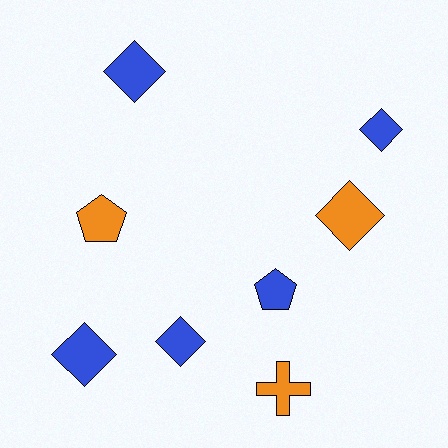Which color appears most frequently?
Blue, with 5 objects.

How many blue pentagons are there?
There is 1 blue pentagon.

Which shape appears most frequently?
Diamond, with 5 objects.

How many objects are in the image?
There are 8 objects.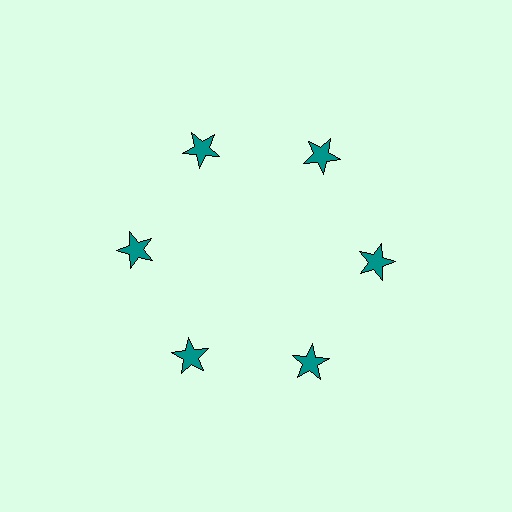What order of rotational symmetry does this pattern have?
This pattern has 6-fold rotational symmetry.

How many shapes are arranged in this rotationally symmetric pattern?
There are 6 shapes, arranged in 6 groups of 1.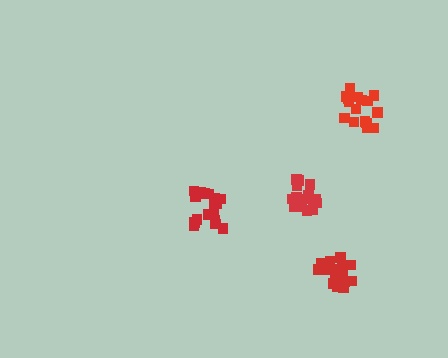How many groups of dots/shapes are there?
There are 4 groups.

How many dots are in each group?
Group 1: 16 dots, Group 2: 16 dots, Group 3: 16 dots, Group 4: 18 dots (66 total).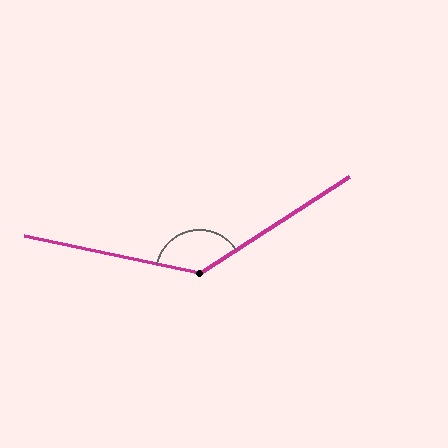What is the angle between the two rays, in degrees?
Approximately 135 degrees.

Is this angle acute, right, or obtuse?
It is obtuse.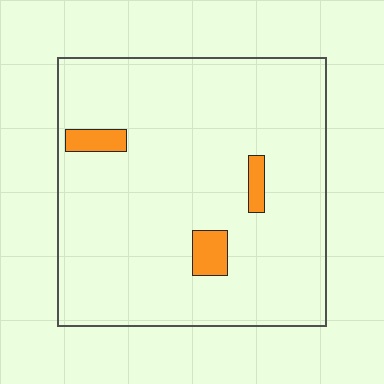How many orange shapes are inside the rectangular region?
3.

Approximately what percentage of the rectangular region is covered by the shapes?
Approximately 5%.